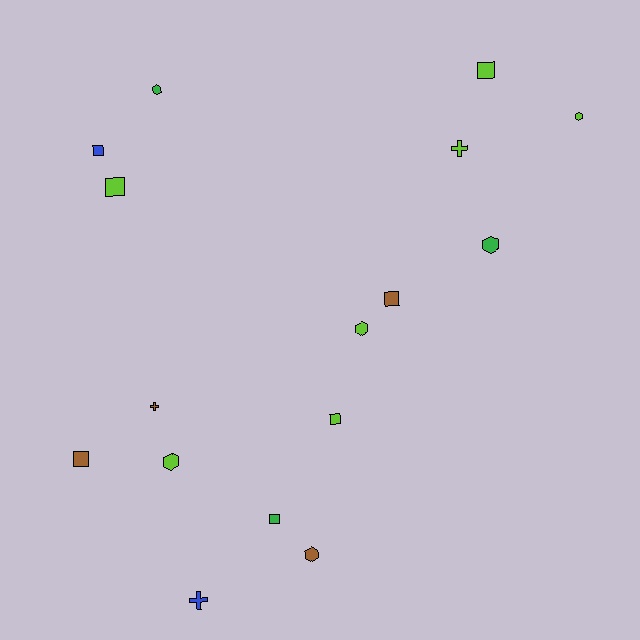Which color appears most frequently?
Lime, with 7 objects.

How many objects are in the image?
There are 16 objects.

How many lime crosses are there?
There is 1 lime cross.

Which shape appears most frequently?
Square, with 7 objects.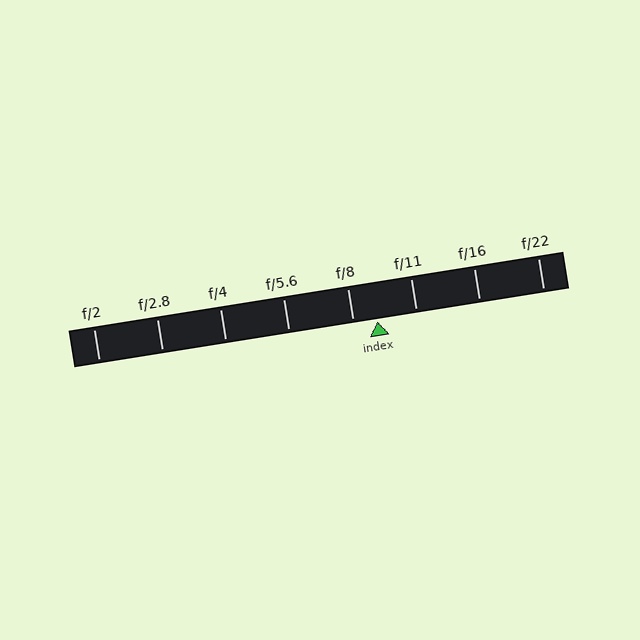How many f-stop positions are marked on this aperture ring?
There are 8 f-stop positions marked.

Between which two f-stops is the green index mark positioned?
The index mark is between f/8 and f/11.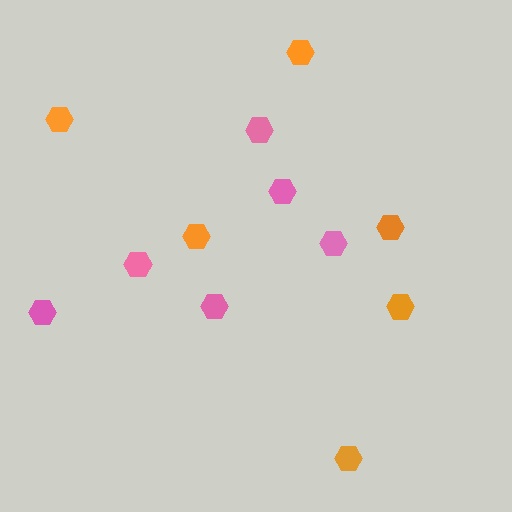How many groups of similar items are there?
There are 2 groups: one group of pink hexagons (6) and one group of orange hexagons (6).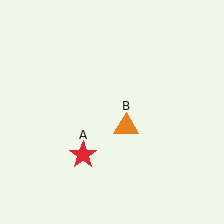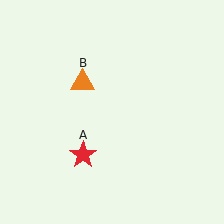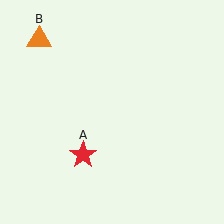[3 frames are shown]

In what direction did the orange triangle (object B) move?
The orange triangle (object B) moved up and to the left.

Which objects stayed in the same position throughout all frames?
Red star (object A) remained stationary.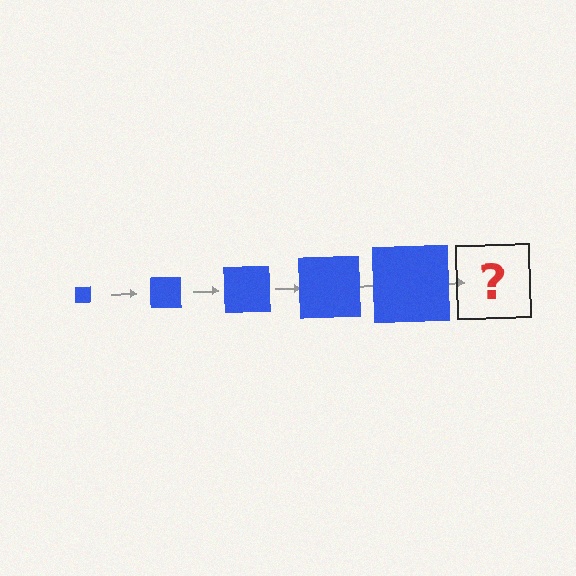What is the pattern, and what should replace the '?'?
The pattern is that the square gets progressively larger each step. The '?' should be a blue square, larger than the previous one.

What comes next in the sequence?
The next element should be a blue square, larger than the previous one.